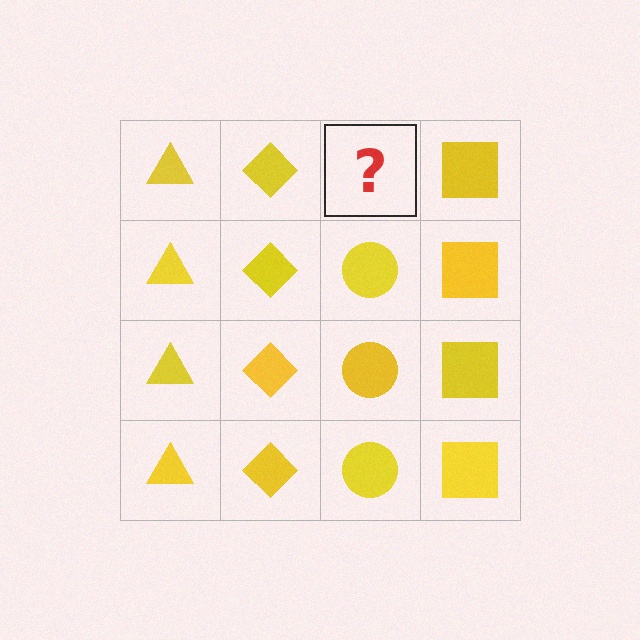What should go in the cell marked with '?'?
The missing cell should contain a yellow circle.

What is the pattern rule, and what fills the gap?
The rule is that each column has a consistent shape. The gap should be filled with a yellow circle.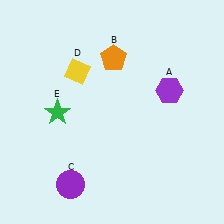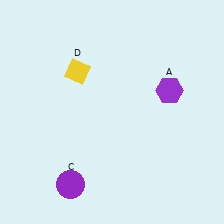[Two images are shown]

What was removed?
The green star (E), the orange pentagon (B) were removed in Image 2.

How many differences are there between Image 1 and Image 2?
There are 2 differences between the two images.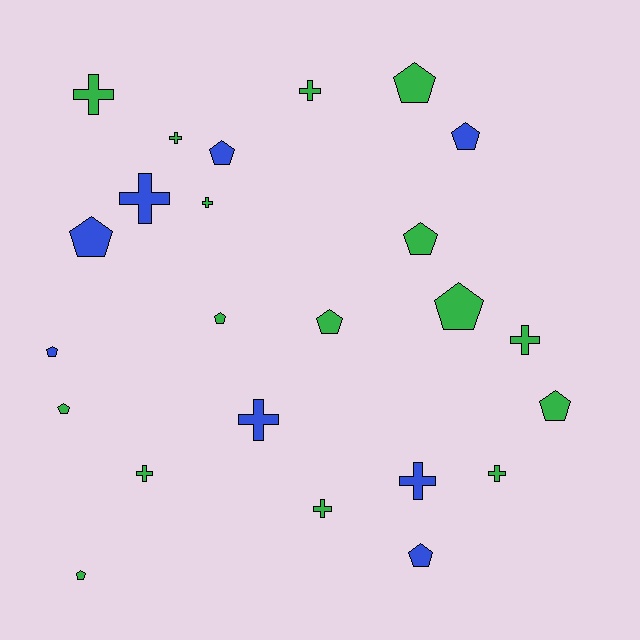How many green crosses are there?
There are 8 green crosses.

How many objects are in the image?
There are 24 objects.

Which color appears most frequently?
Green, with 16 objects.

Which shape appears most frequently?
Pentagon, with 13 objects.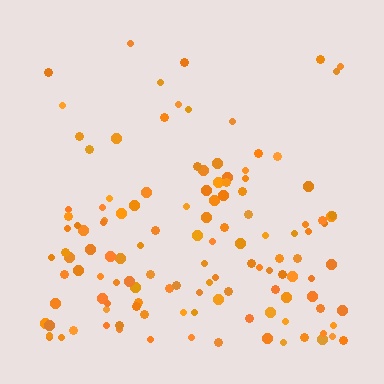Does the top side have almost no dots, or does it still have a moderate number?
Still a moderate number, just noticeably fewer than the bottom.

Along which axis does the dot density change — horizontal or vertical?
Vertical.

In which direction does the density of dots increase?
From top to bottom, with the bottom side densest.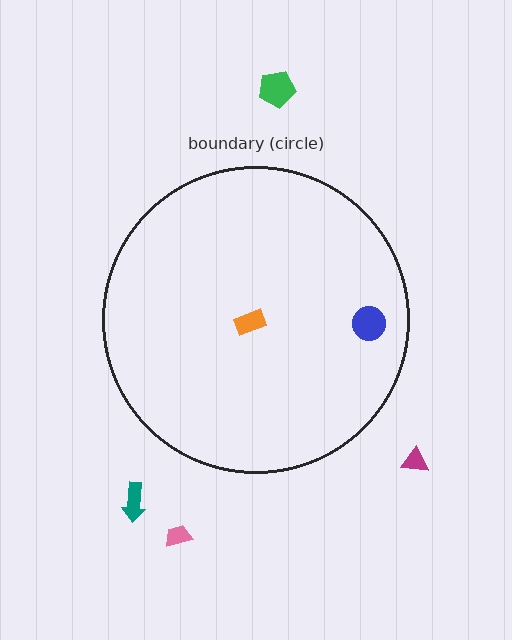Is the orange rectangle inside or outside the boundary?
Inside.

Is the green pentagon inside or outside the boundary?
Outside.